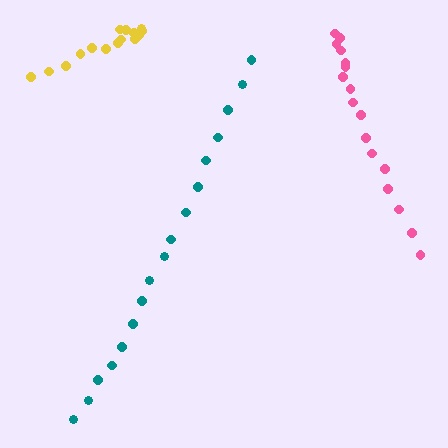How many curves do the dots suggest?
There are 3 distinct paths.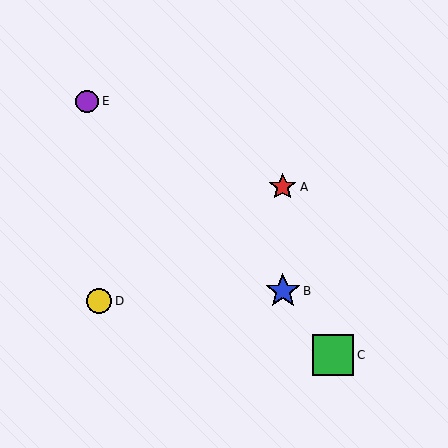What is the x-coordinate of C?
Object C is at x≈333.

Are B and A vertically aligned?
Yes, both are at x≈283.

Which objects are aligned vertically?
Objects A, B are aligned vertically.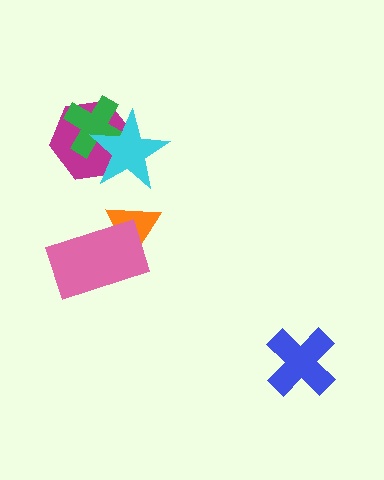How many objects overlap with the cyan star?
2 objects overlap with the cyan star.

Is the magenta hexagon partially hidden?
Yes, it is partially covered by another shape.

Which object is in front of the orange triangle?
The pink rectangle is in front of the orange triangle.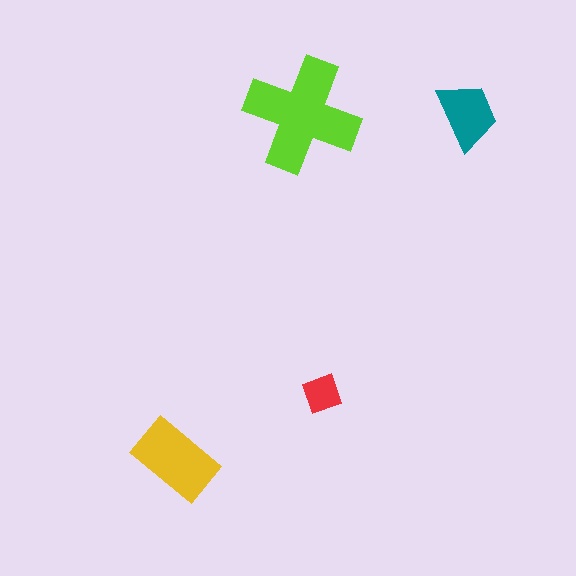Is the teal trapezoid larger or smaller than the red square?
Larger.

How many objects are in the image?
There are 4 objects in the image.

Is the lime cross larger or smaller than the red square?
Larger.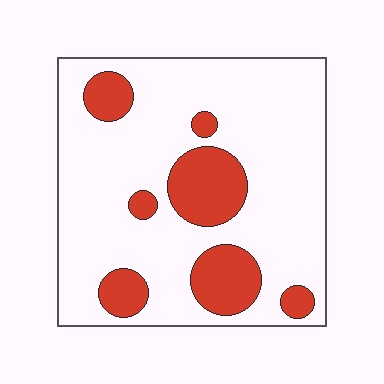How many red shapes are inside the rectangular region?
7.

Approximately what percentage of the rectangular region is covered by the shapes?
Approximately 20%.